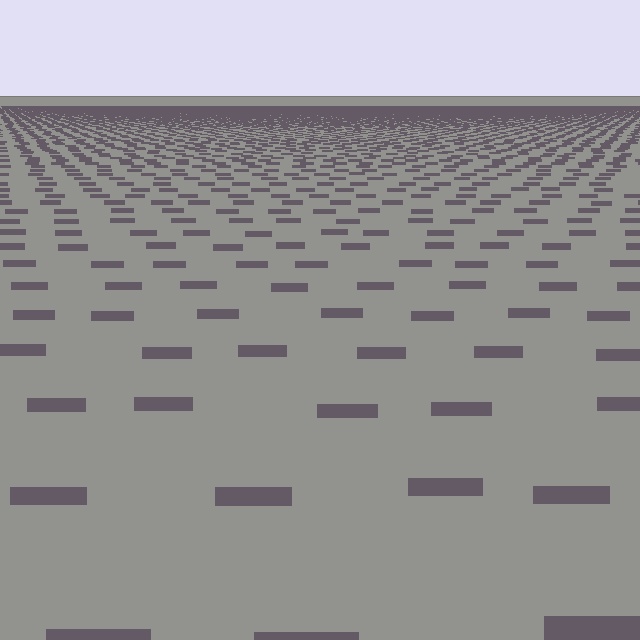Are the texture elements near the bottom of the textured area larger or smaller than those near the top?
Larger. Near the bottom, elements are closer to the viewer and appear at a bigger on-screen size.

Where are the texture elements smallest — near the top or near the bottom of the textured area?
Near the top.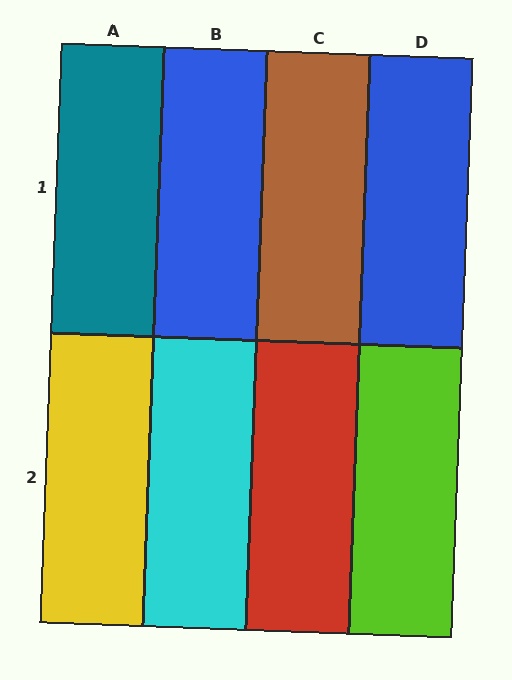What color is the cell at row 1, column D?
Blue.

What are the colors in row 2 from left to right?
Yellow, cyan, red, lime.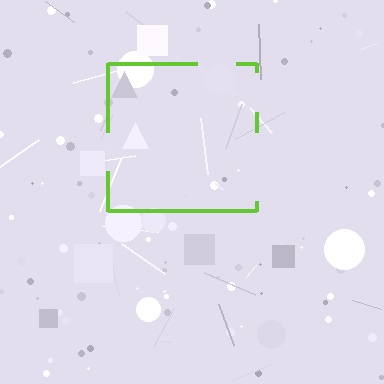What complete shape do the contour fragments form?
The contour fragments form a square.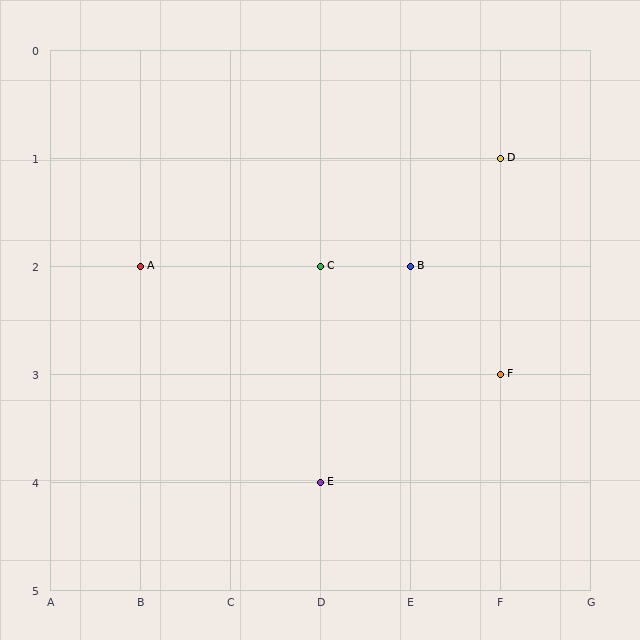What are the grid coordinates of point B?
Point B is at grid coordinates (E, 2).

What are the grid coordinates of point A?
Point A is at grid coordinates (B, 2).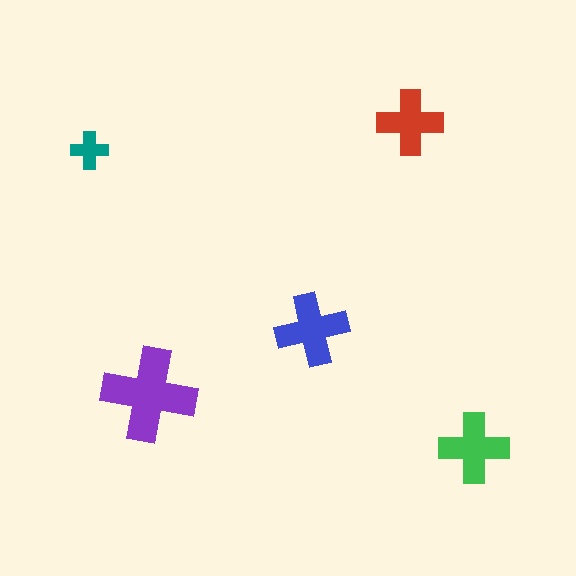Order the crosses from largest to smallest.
the purple one, the blue one, the green one, the red one, the teal one.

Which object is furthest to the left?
The teal cross is leftmost.